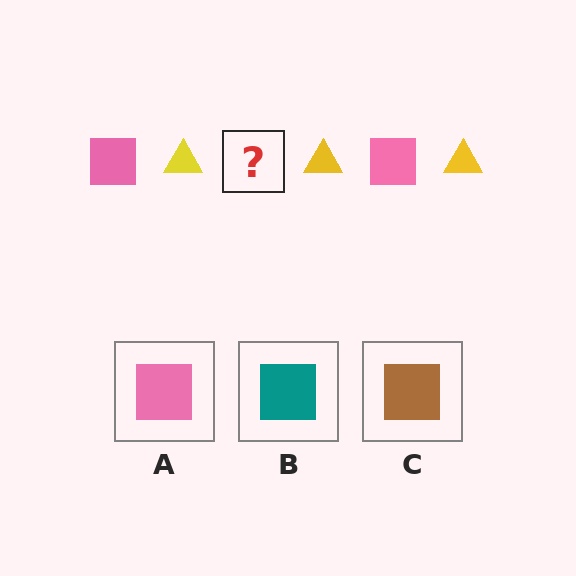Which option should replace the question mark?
Option A.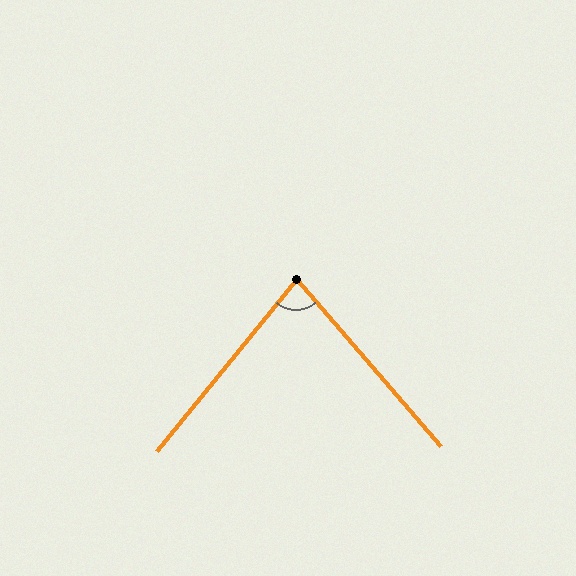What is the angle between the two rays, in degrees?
Approximately 80 degrees.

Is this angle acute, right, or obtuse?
It is acute.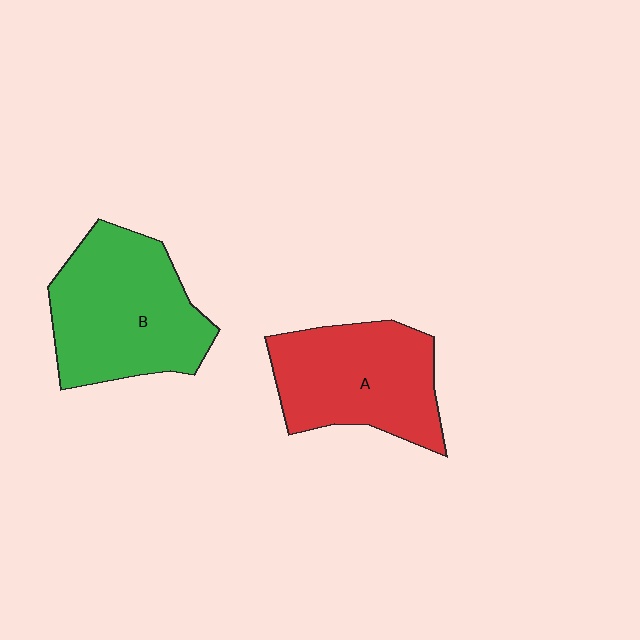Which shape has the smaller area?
Shape A (red).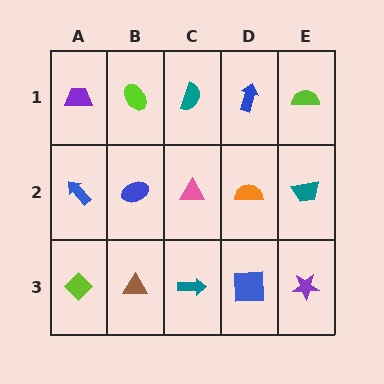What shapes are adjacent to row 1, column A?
A blue arrow (row 2, column A), a lime ellipse (row 1, column B).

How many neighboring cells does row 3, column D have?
3.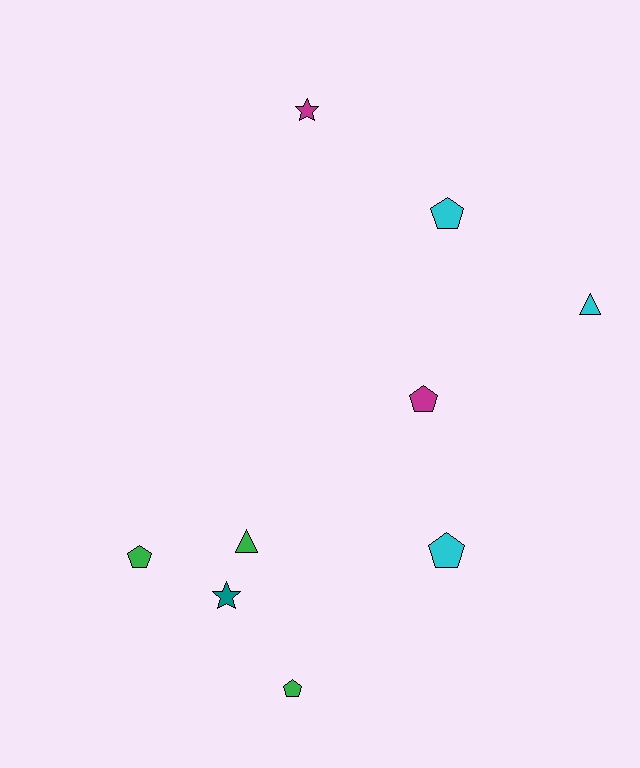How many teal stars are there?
There is 1 teal star.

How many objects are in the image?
There are 9 objects.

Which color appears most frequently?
Green, with 3 objects.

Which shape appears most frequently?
Pentagon, with 5 objects.